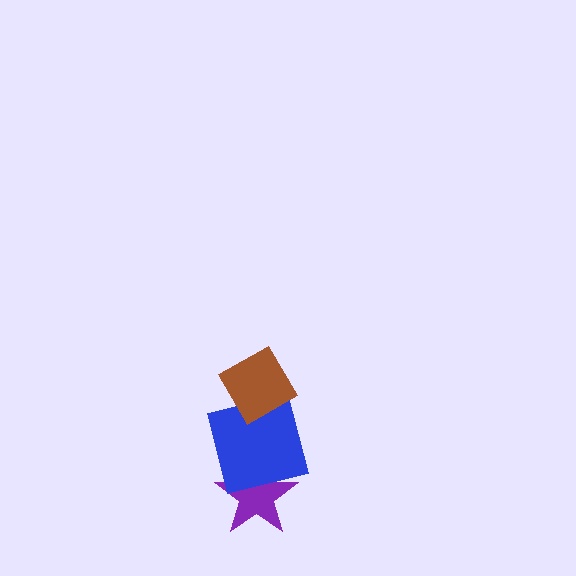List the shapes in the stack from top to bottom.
From top to bottom: the brown diamond, the blue square, the purple star.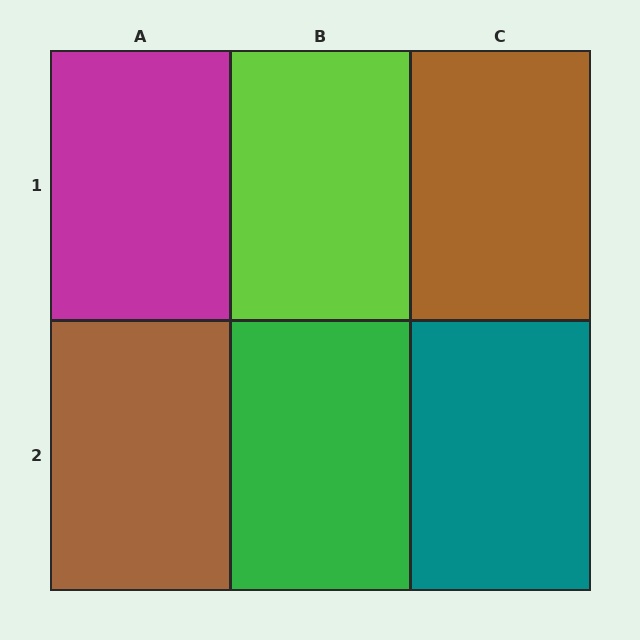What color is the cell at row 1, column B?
Lime.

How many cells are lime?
1 cell is lime.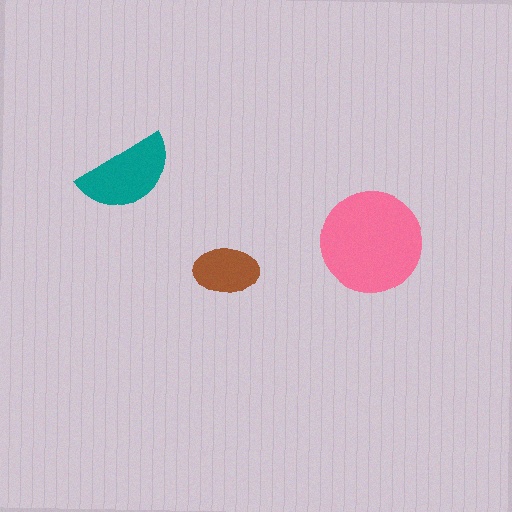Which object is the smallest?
The brown ellipse.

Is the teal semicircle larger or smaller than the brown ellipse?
Larger.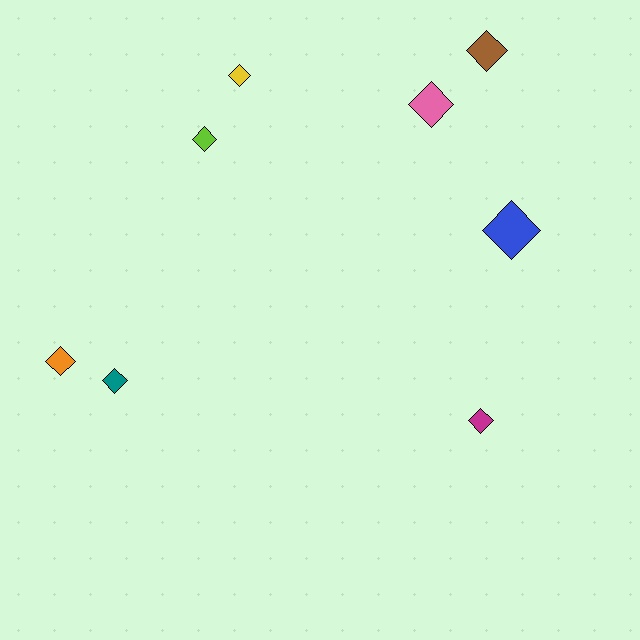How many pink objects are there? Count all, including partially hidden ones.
There is 1 pink object.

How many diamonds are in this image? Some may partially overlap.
There are 8 diamonds.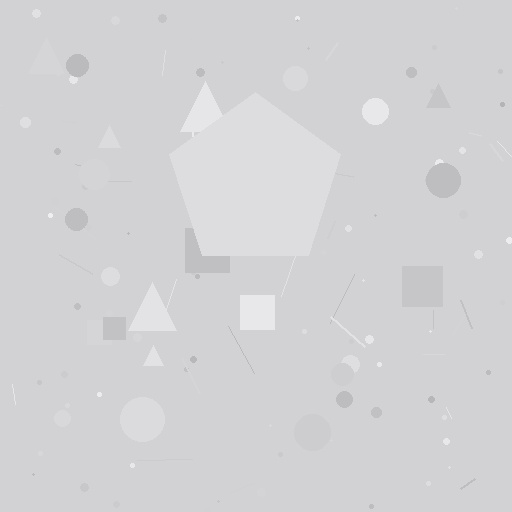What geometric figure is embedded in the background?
A pentagon is embedded in the background.